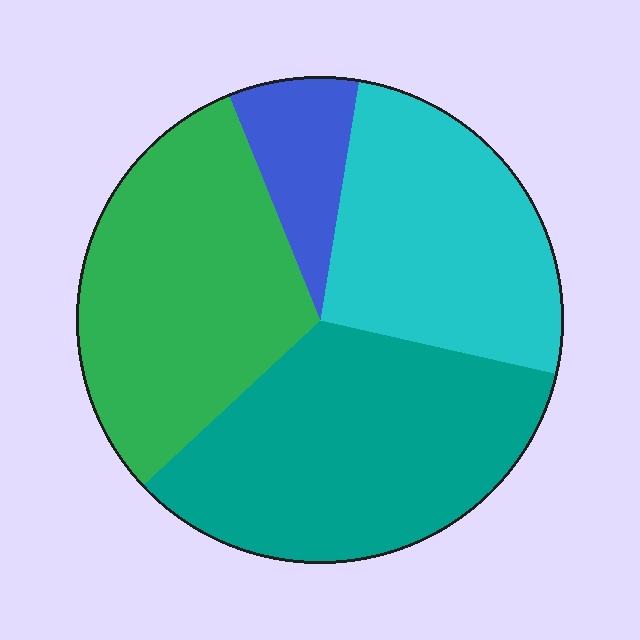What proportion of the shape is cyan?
Cyan covers 26% of the shape.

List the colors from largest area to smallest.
From largest to smallest: teal, green, cyan, blue.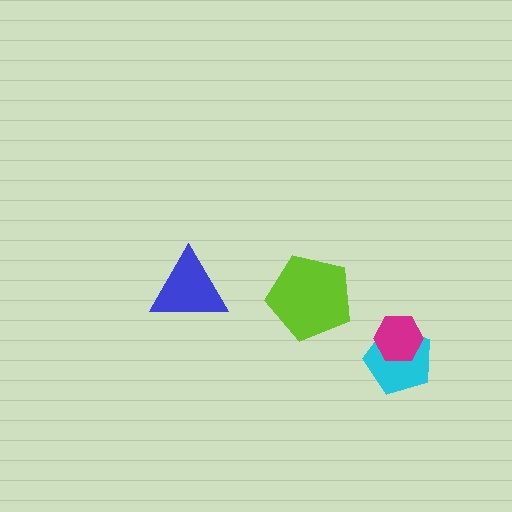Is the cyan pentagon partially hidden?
Yes, it is partially covered by another shape.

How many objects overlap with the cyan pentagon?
1 object overlaps with the cyan pentagon.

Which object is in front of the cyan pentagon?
The magenta hexagon is in front of the cyan pentagon.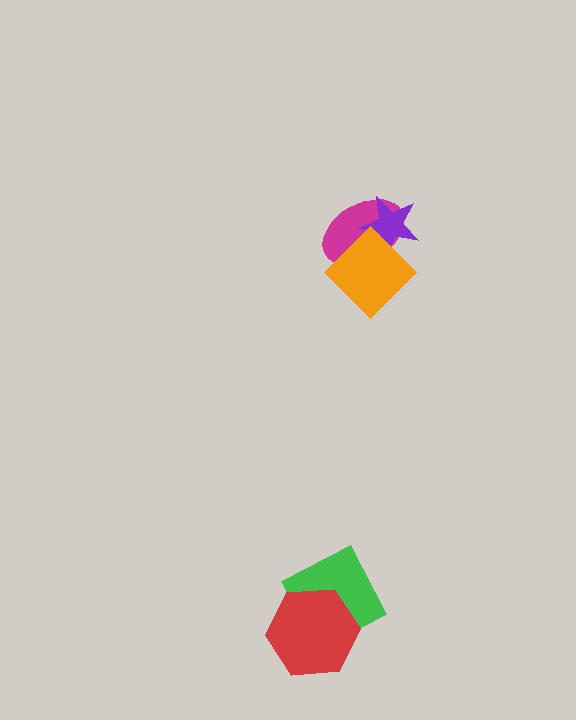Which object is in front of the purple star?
The orange diamond is in front of the purple star.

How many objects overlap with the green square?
1 object overlaps with the green square.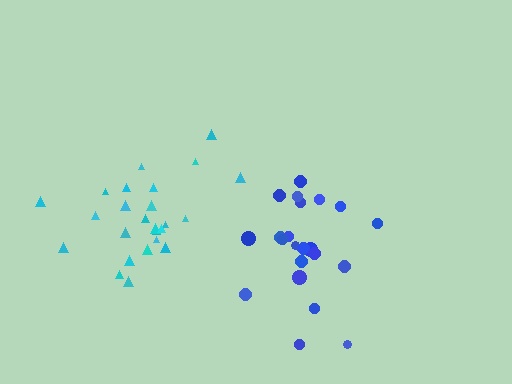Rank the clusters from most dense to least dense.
blue, cyan.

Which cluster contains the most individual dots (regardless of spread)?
Cyan (25).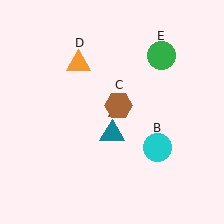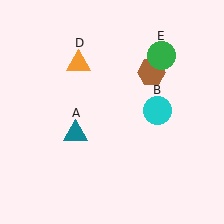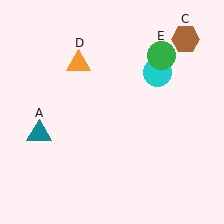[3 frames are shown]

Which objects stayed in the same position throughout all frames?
Orange triangle (object D) and green circle (object E) remained stationary.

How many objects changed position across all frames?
3 objects changed position: teal triangle (object A), cyan circle (object B), brown hexagon (object C).